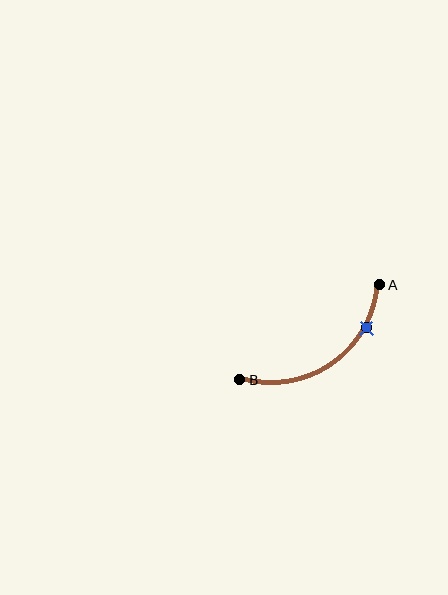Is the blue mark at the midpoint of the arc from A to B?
No. The blue mark lies on the arc but is closer to endpoint A. The arc midpoint would be at the point on the curve equidistant along the arc from both A and B.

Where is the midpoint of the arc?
The arc midpoint is the point on the curve farthest from the straight line joining A and B. It sits below and to the right of that line.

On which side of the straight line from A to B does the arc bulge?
The arc bulges below and to the right of the straight line connecting A and B.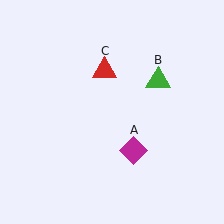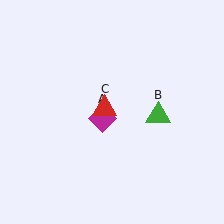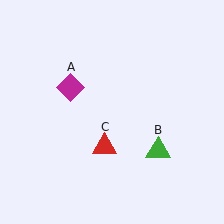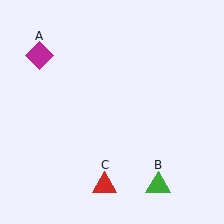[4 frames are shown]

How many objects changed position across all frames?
3 objects changed position: magenta diamond (object A), green triangle (object B), red triangle (object C).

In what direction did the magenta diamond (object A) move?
The magenta diamond (object A) moved up and to the left.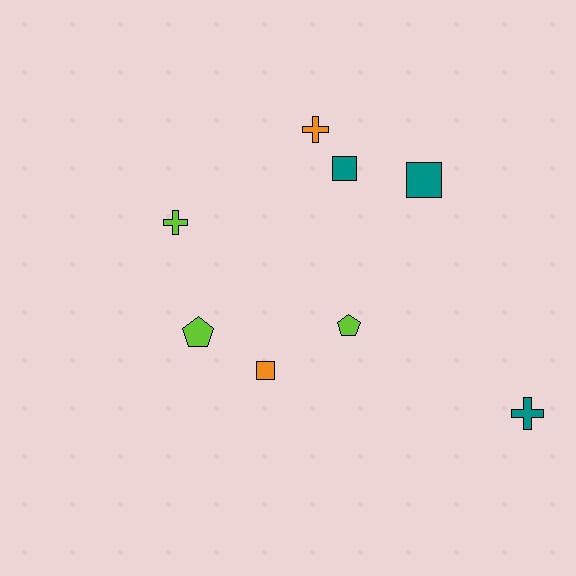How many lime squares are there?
There are no lime squares.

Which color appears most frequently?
Teal, with 3 objects.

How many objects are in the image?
There are 8 objects.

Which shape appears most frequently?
Square, with 3 objects.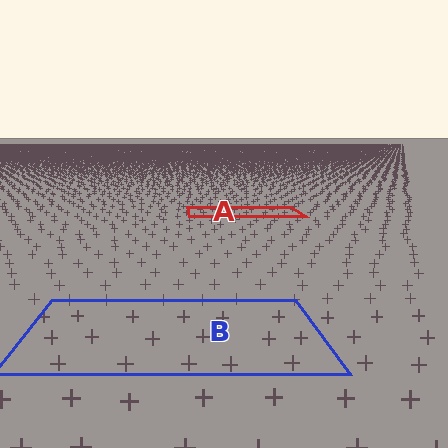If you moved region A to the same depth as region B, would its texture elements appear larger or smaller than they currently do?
They would appear larger. At a closer depth, the same texture elements are projected at a bigger on-screen size.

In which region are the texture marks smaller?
The texture marks are smaller in region A, because it is farther away.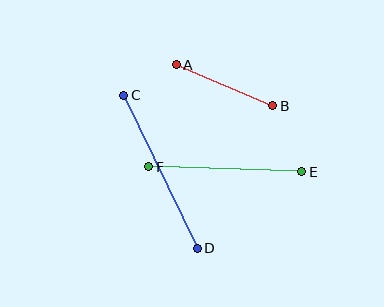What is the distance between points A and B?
The distance is approximately 105 pixels.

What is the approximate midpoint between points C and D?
The midpoint is at approximately (160, 172) pixels.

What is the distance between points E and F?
The distance is approximately 153 pixels.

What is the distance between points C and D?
The distance is approximately 170 pixels.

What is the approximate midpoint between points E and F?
The midpoint is at approximately (225, 169) pixels.